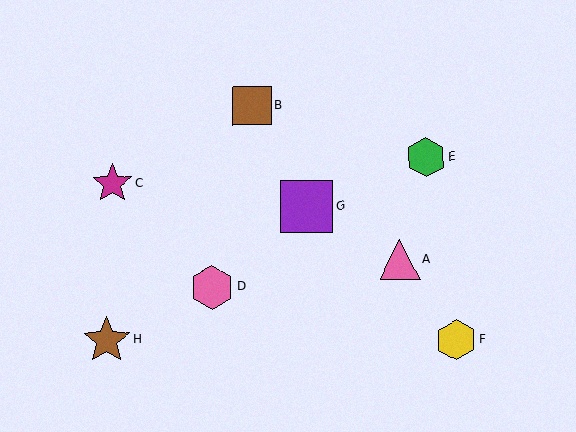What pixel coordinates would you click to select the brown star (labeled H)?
Click at (107, 340) to select the brown star H.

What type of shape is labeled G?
Shape G is a purple square.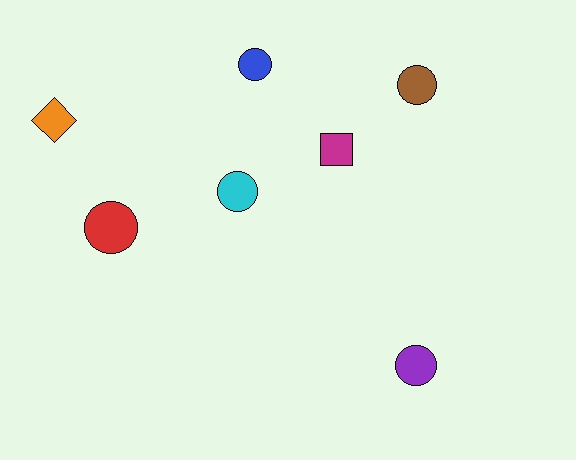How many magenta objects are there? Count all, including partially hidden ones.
There is 1 magenta object.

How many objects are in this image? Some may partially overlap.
There are 7 objects.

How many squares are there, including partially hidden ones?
There is 1 square.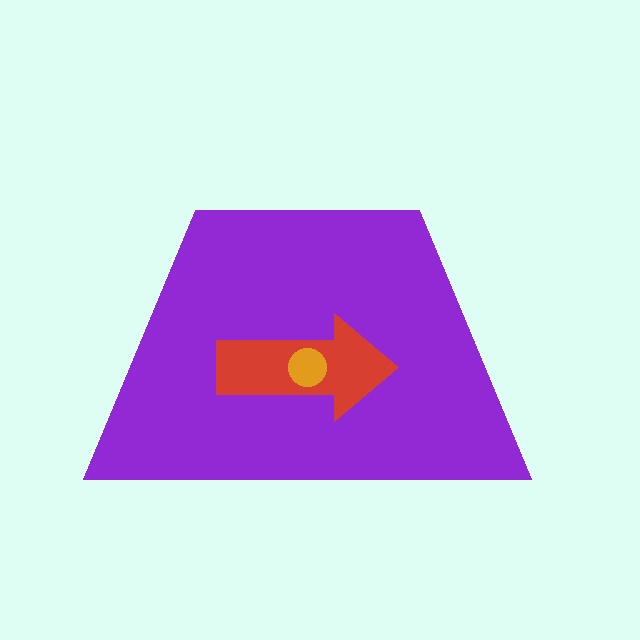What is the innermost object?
The orange circle.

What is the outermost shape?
The purple trapezoid.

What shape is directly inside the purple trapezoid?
The red arrow.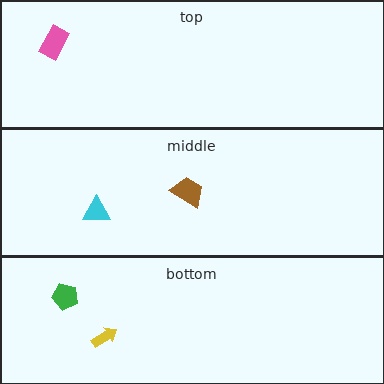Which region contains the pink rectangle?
The top region.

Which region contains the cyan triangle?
The middle region.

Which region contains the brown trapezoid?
The middle region.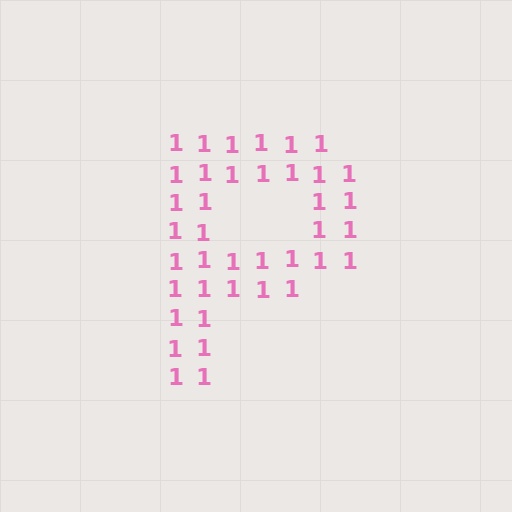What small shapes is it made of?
It is made of small digit 1's.